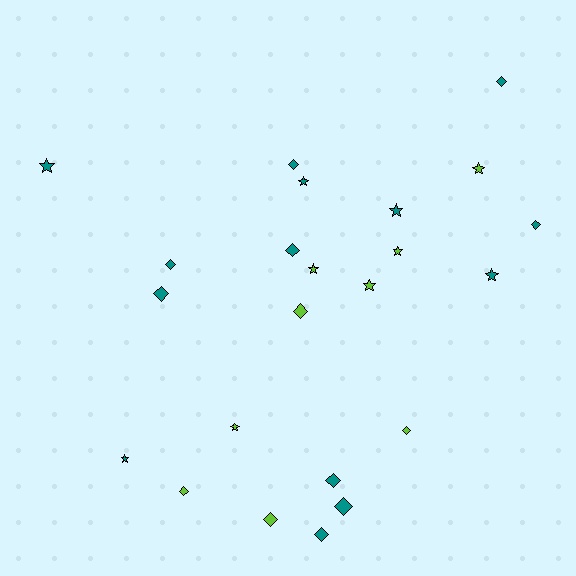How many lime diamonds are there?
There are 4 lime diamonds.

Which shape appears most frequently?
Diamond, with 13 objects.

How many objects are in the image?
There are 23 objects.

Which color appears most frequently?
Teal, with 14 objects.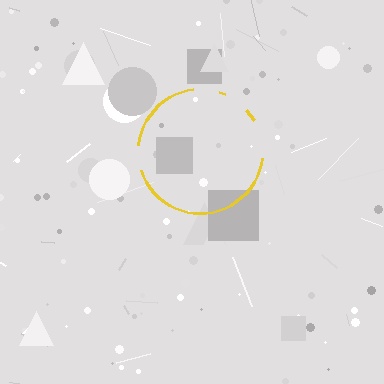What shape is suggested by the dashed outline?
The dashed outline suggests a circle.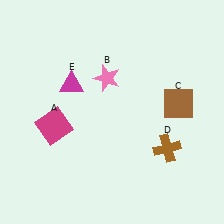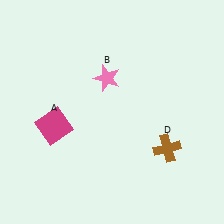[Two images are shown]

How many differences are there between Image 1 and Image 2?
There are 2 differences between the two images.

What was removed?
The brown square (C), the magenta triangle (E) were removed in Image 2.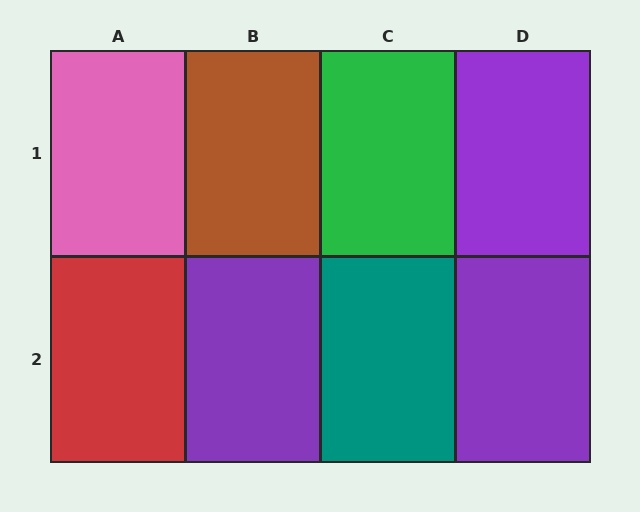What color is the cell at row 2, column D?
Purple.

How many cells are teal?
1 cell is teal.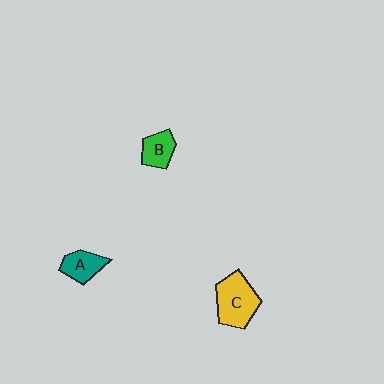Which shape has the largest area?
Shape C (yellow).